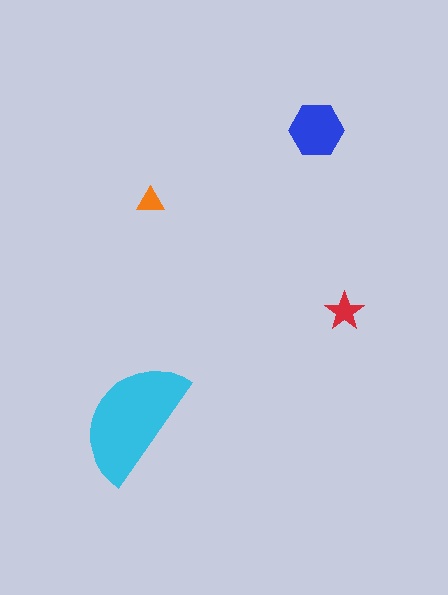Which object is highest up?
The blue hexagon is topmost.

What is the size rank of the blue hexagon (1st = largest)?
2nd.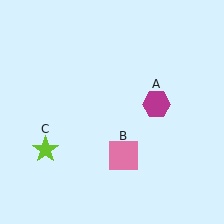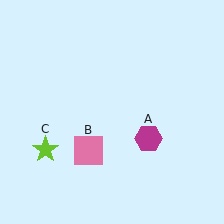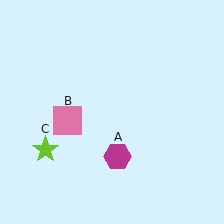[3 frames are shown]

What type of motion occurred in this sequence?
The magenta hexagon (object A), pink square (object B) rotated clockwise around the center of the scene.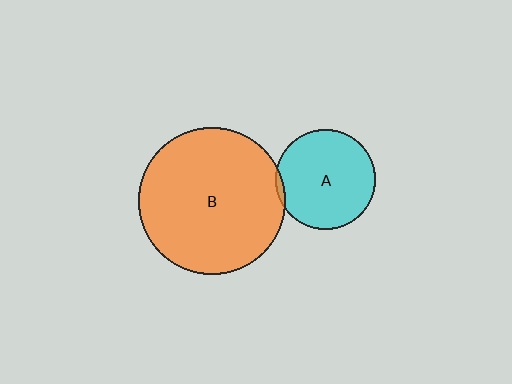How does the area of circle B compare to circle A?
Approximately 2.2 times.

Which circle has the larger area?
Circle B (orange).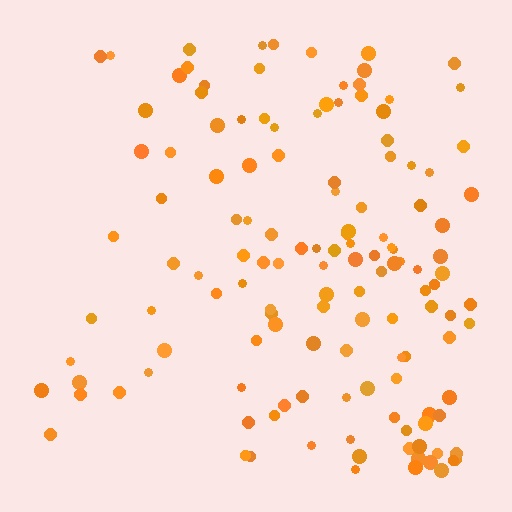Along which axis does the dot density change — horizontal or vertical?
Horizontal.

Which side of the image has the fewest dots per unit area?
The left.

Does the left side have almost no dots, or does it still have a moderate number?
Still a moderate number, just noticeably fewer than the right.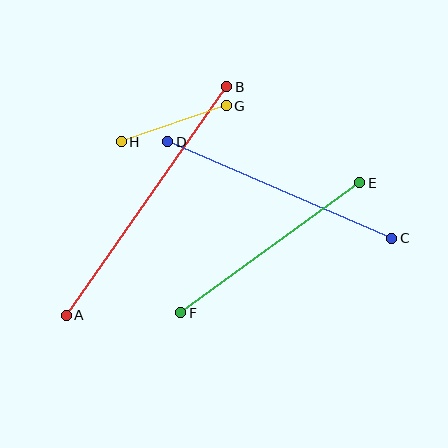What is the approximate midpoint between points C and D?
The midpoint is at approximately (280, 190) pixels.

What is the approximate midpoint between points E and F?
The midpoint is at approximately (270, 248) pixels.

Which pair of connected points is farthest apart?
Points A and B are farthest apart.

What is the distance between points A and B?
The distance is approximately 279 pixels.